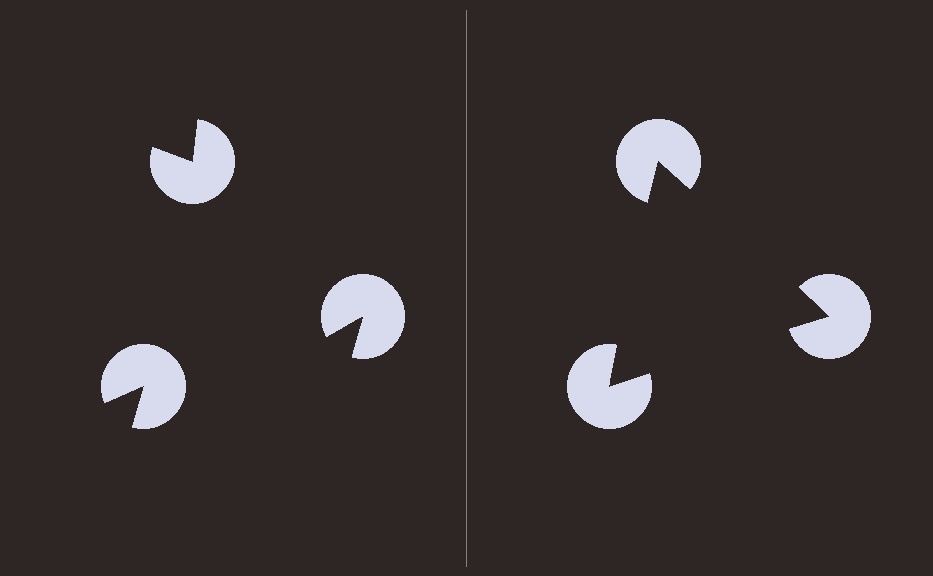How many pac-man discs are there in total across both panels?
6 — 3 on each side.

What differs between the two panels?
The pac-man discs are positioned identically on both sides; only the wedge orientations differ. On the right they align to a triangle; on the left they are misaligned.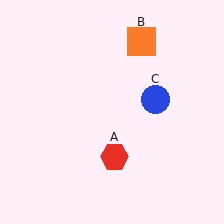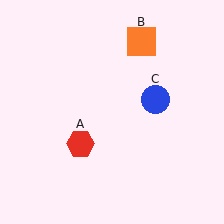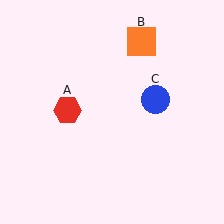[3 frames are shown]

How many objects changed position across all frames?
1 object changed position: red hexagon (object A).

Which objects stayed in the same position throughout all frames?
Orange square (object B) and blue circle (object C) remained stationary.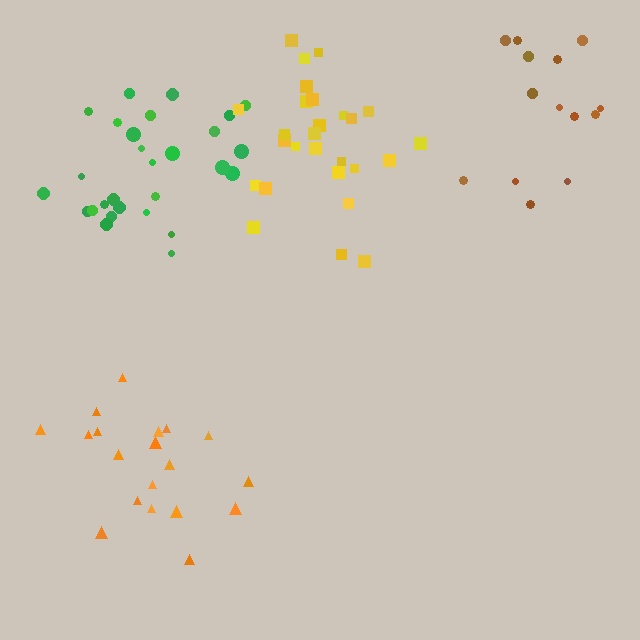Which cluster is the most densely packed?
Green.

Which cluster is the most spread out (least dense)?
Brown.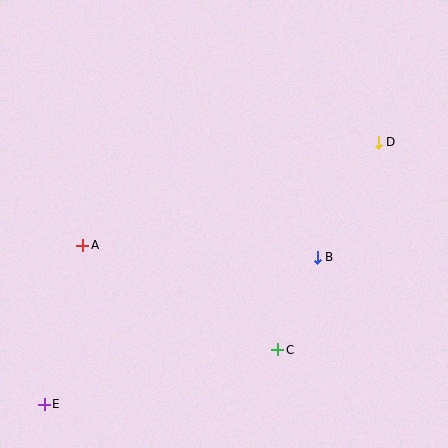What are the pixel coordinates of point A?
Point A is at (83, 245).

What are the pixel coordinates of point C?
Point C is at (278, 350).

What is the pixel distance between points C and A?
The distance between C and A is 221 pixels.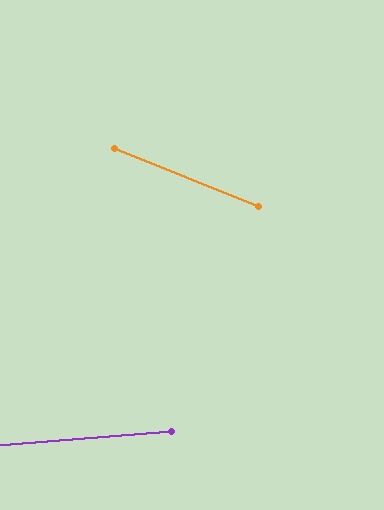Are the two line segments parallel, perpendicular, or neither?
Neither parallel nor perpendicular — they differ by about 27°.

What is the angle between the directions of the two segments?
Approximately 27 degrees.